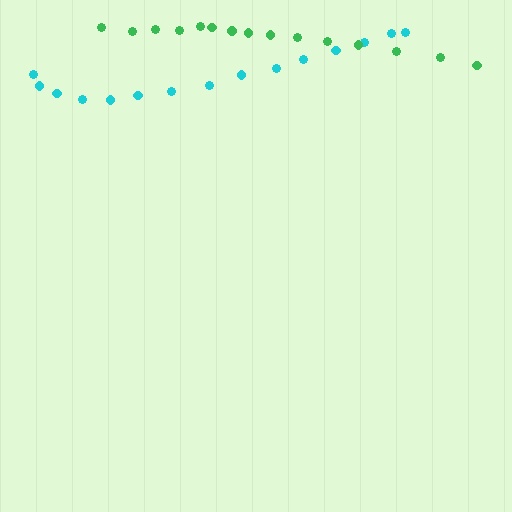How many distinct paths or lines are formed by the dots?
There are 2 distinct paths.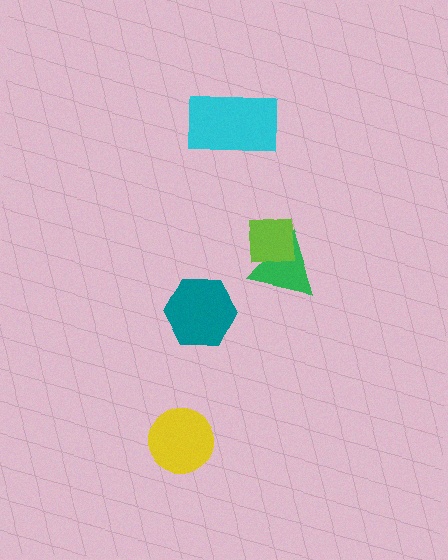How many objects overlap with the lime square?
1 object overlaps with the lime square.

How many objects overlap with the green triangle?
1 object overlaps with the green triangle.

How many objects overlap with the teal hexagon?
0 objects overlap with the teal hexagon.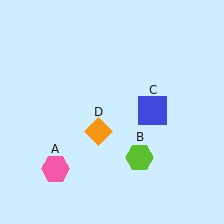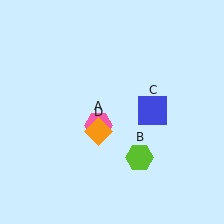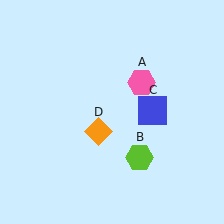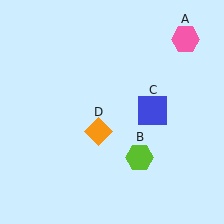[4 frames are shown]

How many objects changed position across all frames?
1 object changed position: pink hexagon (object A).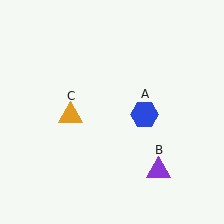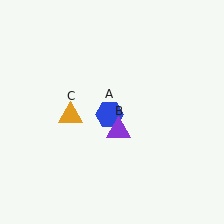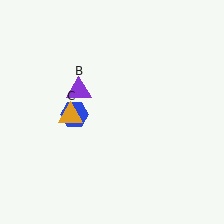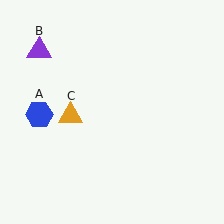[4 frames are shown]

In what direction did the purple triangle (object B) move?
The purple triangle (object B) moved up and to the left.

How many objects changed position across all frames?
2 objects changed position: blue hexagon (object A), purple triangle (object B).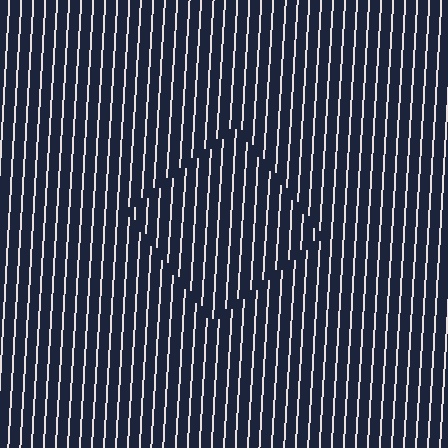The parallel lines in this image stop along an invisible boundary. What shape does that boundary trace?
An illusory square. The interior of the shape contains the same grating, shifted by half a period — the contour is defined by the phase discontinuity where line-ends from the inner and outer gratings abut.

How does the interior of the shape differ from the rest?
The interior of the shape contains the same grating, shifted by half a period — the contour is defined by the phase discontinuity where line-ends from the inner and outer gratings abut.